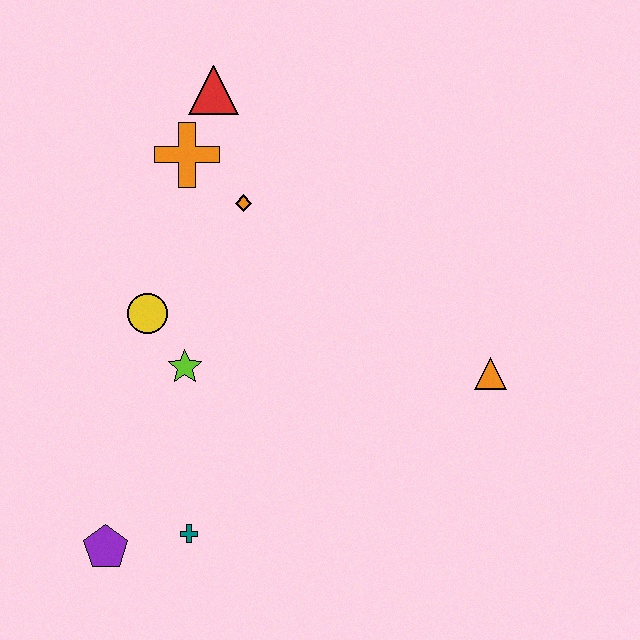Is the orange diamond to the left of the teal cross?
No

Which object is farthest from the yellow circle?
The orange triangle is farthest from the yellow circle.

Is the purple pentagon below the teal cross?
Yes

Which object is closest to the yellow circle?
The lime star is closest to the yellow circle.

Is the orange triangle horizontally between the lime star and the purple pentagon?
No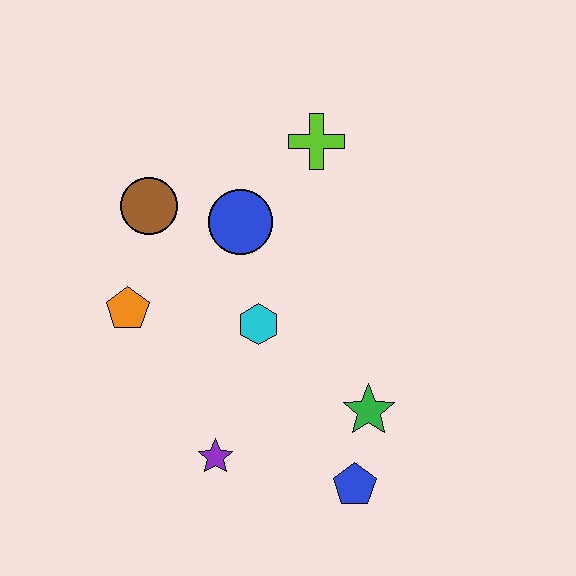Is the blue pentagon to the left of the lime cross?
No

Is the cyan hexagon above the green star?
Yes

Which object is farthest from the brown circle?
The blue pentagon is farthest from the brown circle.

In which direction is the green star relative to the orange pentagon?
The green star is to the right of the orange pentagon.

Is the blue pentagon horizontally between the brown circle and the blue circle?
No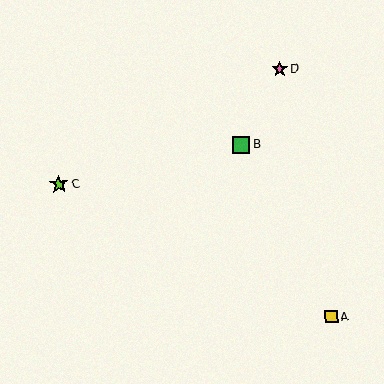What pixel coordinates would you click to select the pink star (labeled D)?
Click at (280, 69) to select the pink star D.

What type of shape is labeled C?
Shape C is a lime star.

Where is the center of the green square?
The center of the green square is at (241, 145).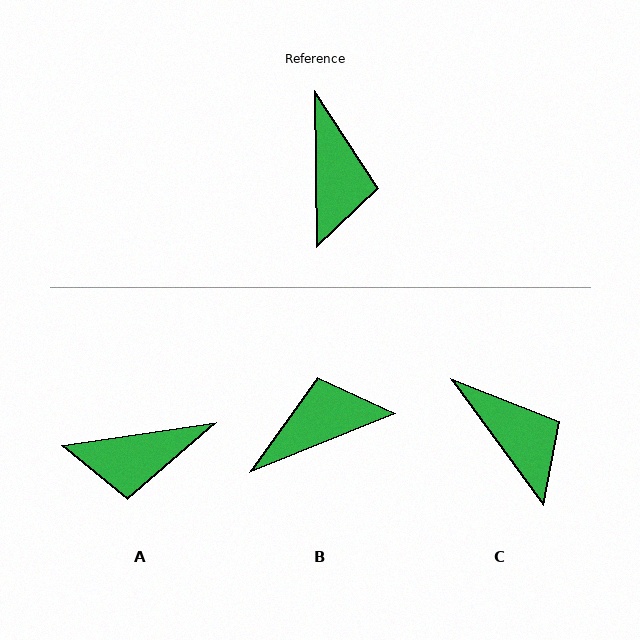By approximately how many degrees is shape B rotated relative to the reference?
Approximately 111 degrees counter-clockwise.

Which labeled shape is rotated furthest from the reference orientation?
B, about 111 degrees away.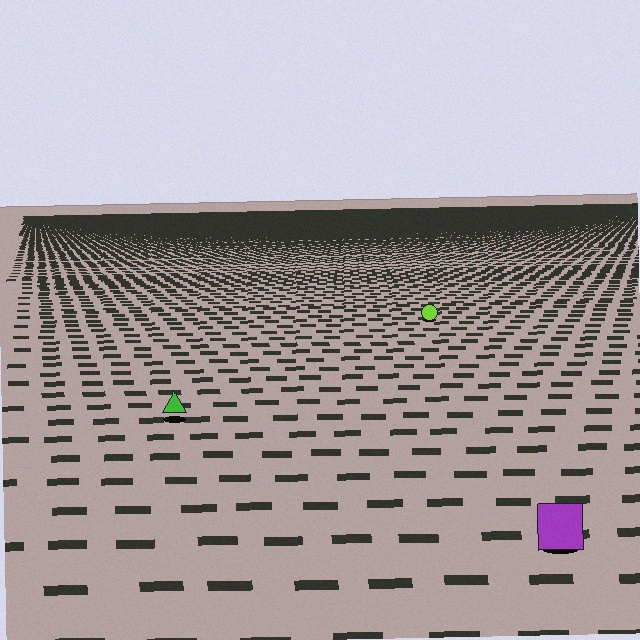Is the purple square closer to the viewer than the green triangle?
Yes. The purple square is closer — you can tell from the texture gradient: the ground texture is coarser near it.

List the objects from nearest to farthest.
From nearest to farthest: the purple square, the green triangle, the lime circle.